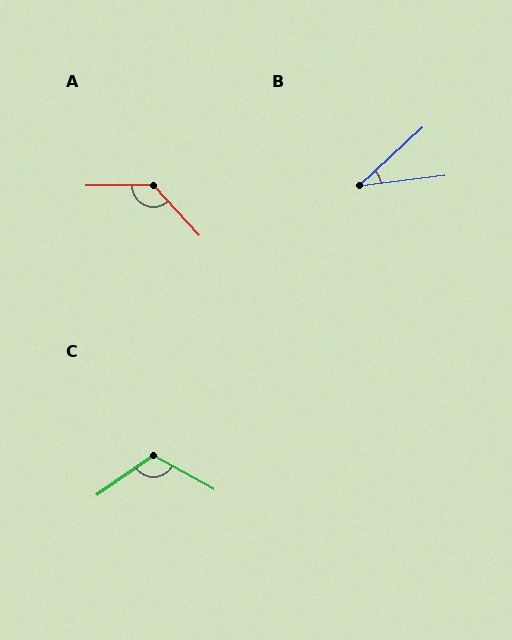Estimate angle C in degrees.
Approximately 116 degrees.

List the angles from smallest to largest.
B (35°), C (116°), A (132°).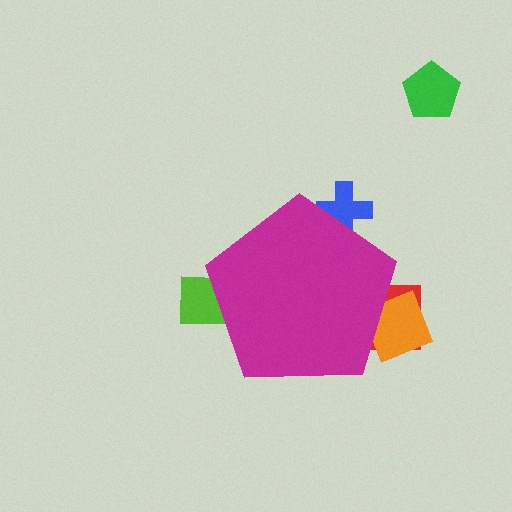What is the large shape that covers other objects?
A magenta pentagon.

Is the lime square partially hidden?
Yes, the lime square is partially hidden behind the magenta pentagon.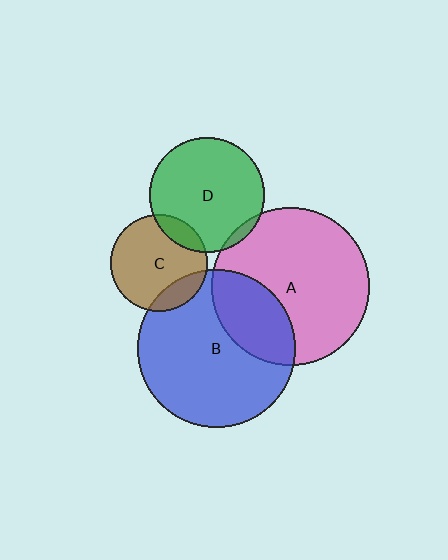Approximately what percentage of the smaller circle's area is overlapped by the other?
Approximately 15%.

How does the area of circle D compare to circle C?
Approximately 1.4 times.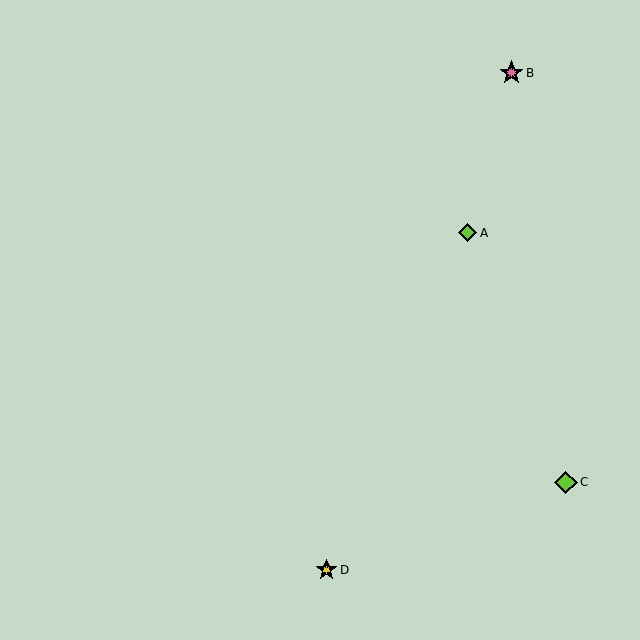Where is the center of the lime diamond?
The center of the lime diamond is at (566, 483).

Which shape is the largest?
The pink star (labeled B) is the largest.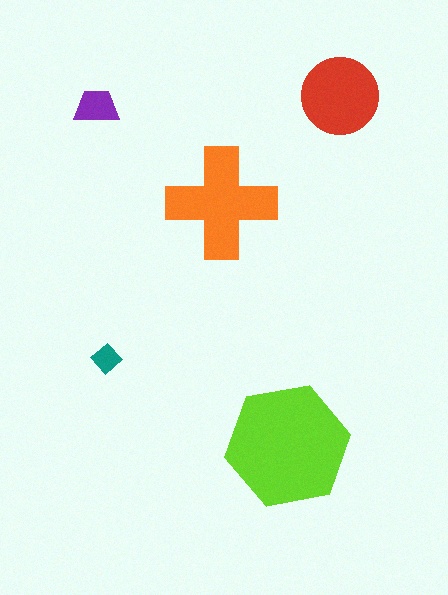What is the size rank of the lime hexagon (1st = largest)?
1st.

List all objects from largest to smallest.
The lime hexagon, the orange cross, the red circle, the purple trapezoid, the teal diamond.